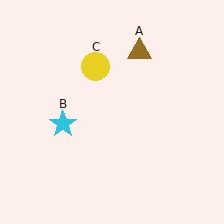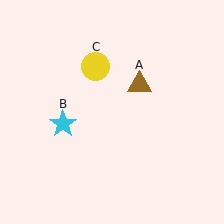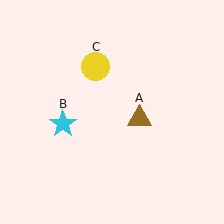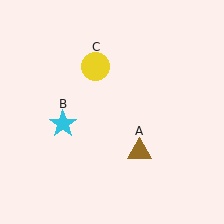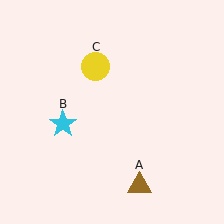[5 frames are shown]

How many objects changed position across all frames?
1 object changed position: brown triangle (object A).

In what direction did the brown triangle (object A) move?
The brown triangle (object A) moved down.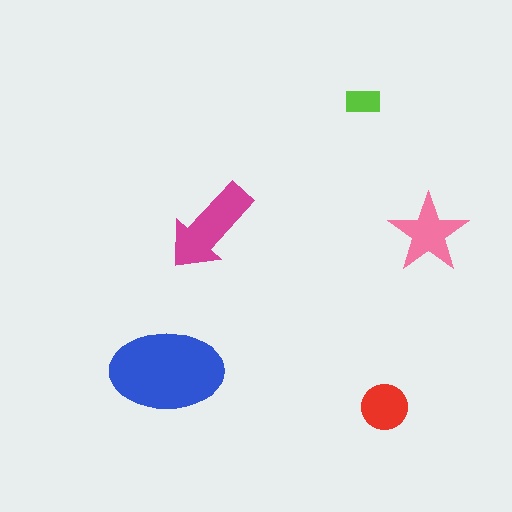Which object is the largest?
The blue ellipse.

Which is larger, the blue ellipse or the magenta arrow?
The blue ellipse.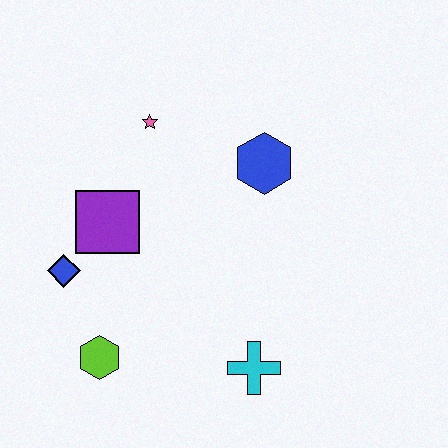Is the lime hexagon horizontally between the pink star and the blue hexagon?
No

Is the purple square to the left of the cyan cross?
Yes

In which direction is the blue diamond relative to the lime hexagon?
The blue diamond is above the lime hexagon.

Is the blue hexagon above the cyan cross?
Yes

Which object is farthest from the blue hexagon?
The lime hexagon is farthest from the blue hexagon.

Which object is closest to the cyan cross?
The lime hexagon is closest to the cyan cross.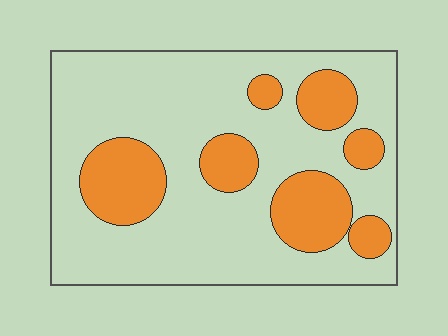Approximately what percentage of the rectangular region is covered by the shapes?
Approximately 25%.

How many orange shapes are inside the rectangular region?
7.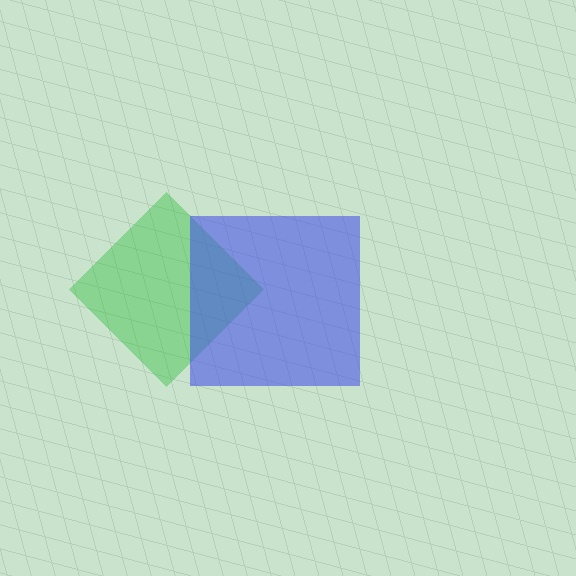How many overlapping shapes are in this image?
There are 2 overlapping shapes in the image.